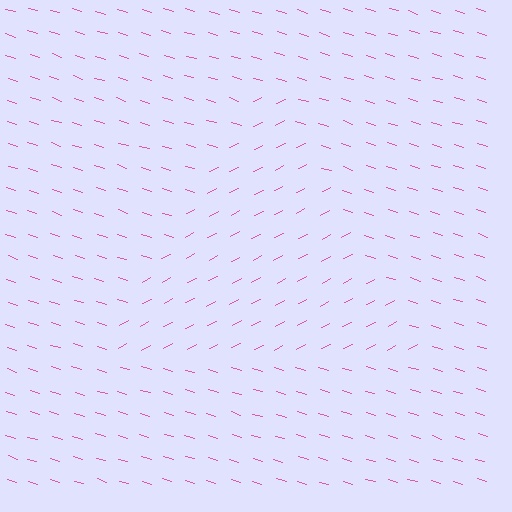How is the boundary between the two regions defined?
The boundary is defined purely by a change in line orientation (approximately 45 degrees difference). All lines are the same color and thickness.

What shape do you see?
I see a triangle.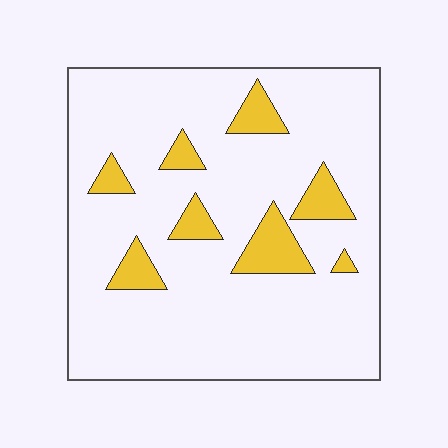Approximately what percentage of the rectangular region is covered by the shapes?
Approximately 15%.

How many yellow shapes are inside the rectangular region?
8.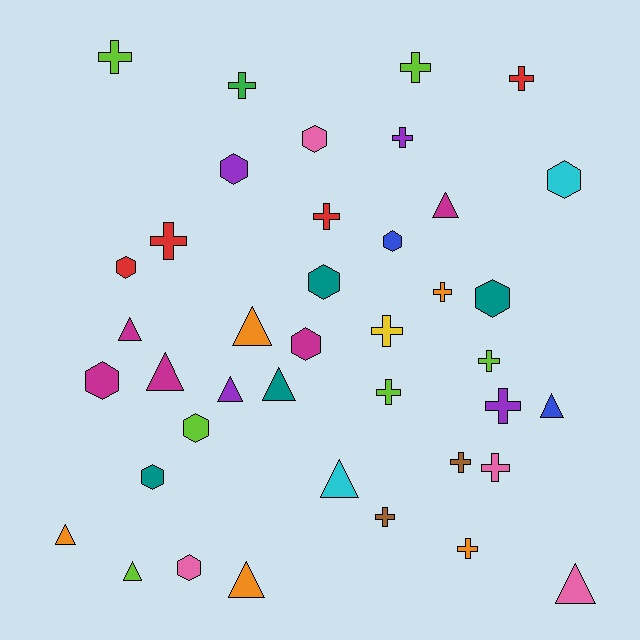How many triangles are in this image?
There are 12 triangles.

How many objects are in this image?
There are 40 objects.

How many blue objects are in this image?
There are 2 blue objects.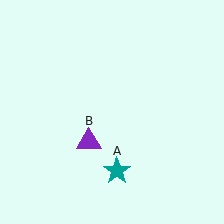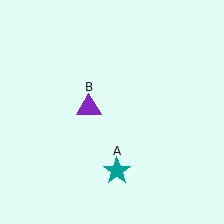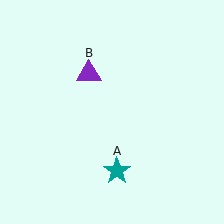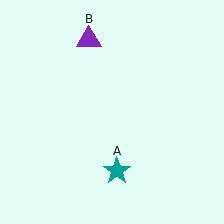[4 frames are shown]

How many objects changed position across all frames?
1 object changed position: purple triangle (object B).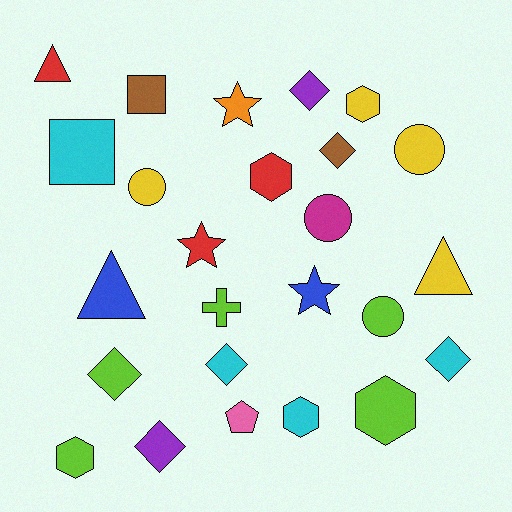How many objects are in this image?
There are 25 objects.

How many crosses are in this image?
There is 1 cross.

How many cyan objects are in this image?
There are 4 cyan objects.